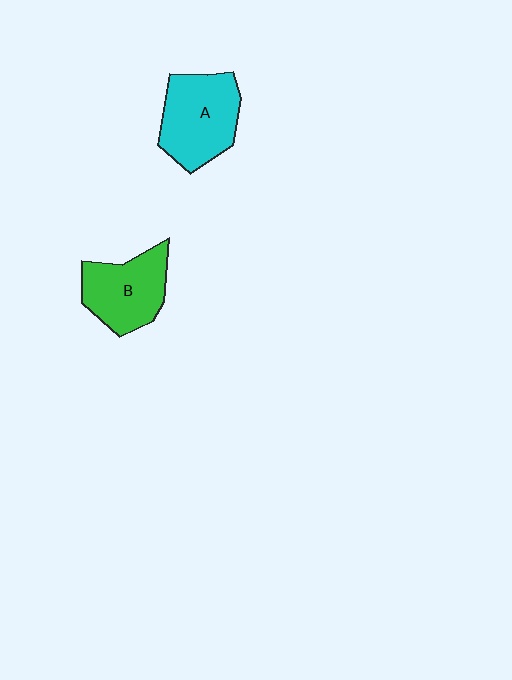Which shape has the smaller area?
Shape B (green).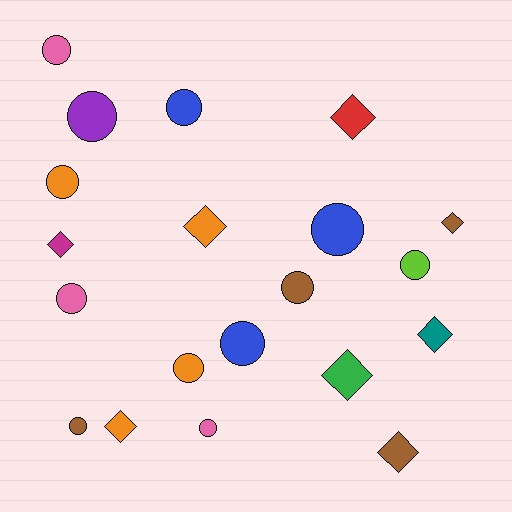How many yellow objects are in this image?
There are no yellow objects.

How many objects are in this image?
There are 20 objects.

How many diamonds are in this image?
There are 8 diamonds.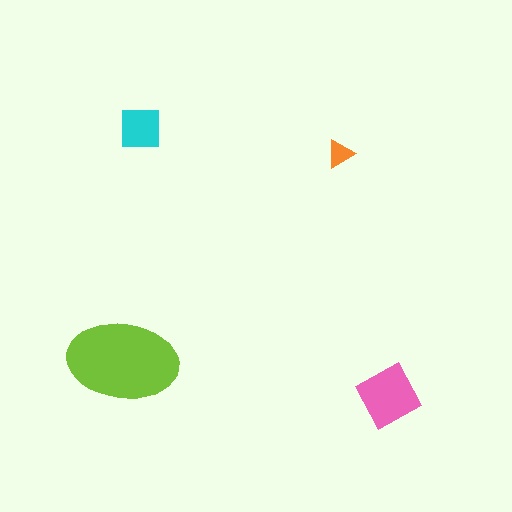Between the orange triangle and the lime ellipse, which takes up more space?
The lime ellipse.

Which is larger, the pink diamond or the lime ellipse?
The lime ellipse.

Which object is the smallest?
The orange triangle.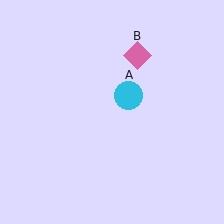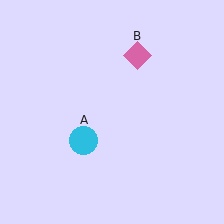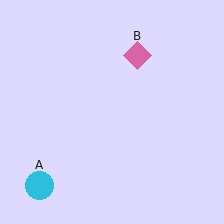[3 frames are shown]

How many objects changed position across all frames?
1 object changed position: cyan circle (object A).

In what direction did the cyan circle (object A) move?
The cyan circle (object A) moved down and to the left.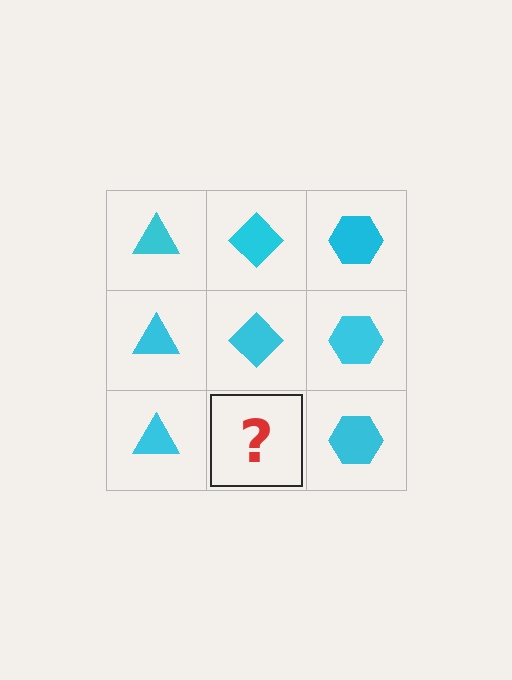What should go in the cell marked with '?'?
The missing cell should contain a cyan diamond.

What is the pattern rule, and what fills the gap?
The rule is that each column has a consistent shape. The gap should be filled with a cyan diamond.